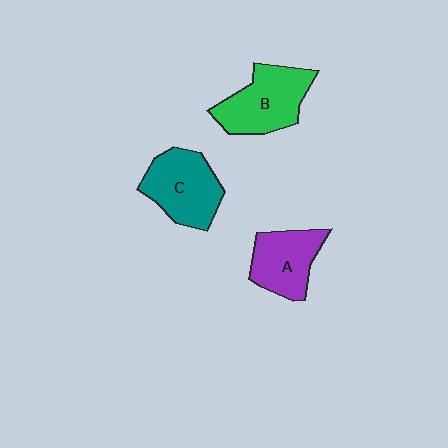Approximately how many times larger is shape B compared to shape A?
Approximately 1.2 times.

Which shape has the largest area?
Shape B (green).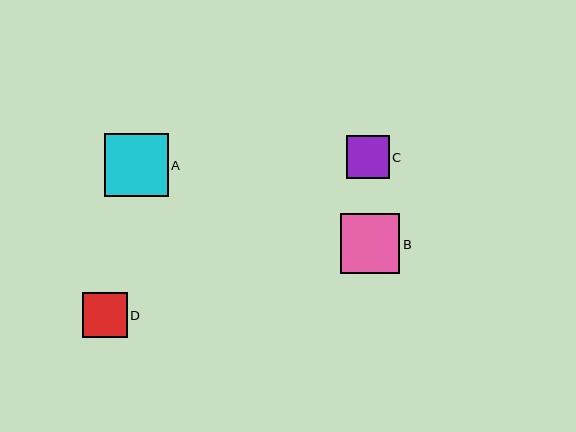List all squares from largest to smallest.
From largest to smallest: A, B, D, C.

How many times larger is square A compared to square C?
Square A is approximately 1.5 times the size of square C.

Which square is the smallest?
Square C is the smallest with a size of approximately 43 pixels.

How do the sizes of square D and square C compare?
Square D and square C are approximately the same size.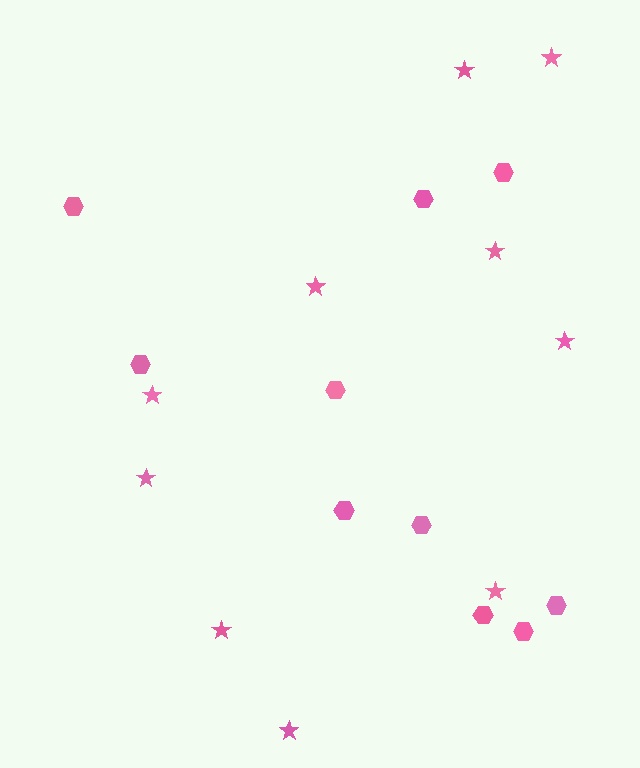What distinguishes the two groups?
There are 2 groups: one group of hexagons (10) and one group of stars (10).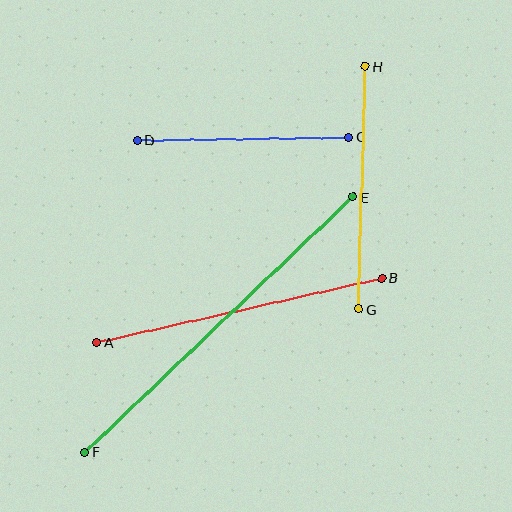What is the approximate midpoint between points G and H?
The midpoint is at approximately (362, 188) pixels.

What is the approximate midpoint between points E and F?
The midpoint is at approximately (219, 325) pixels.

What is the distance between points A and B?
The distance is approximately 292 pixels.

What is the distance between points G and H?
The distance is approximately 243 pixels.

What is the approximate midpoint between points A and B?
The midpoint is at approximately (239, 310) pixels.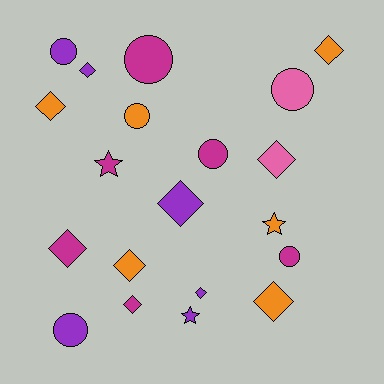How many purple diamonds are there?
There are 3 purple diamonds.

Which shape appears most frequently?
Diamond, with 10 objects.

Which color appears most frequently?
Magenta, with 6 objects.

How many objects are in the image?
There are 20 objects.